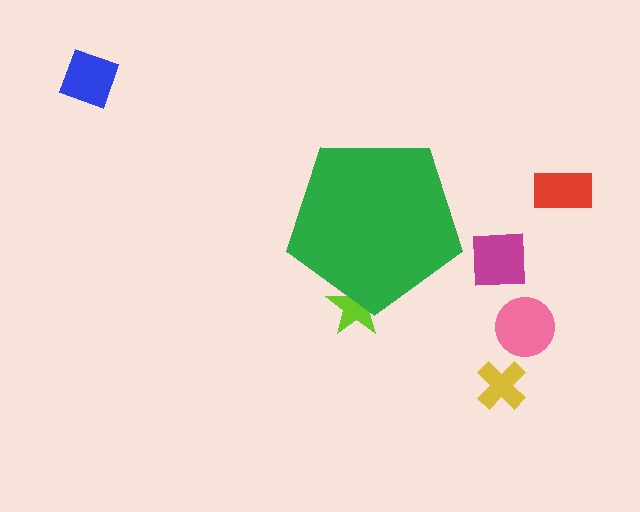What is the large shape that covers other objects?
A green pentagon.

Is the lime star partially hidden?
Yes, the lime star is partially hidden behind the green pentagon.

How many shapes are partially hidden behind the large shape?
1 shape is partially hidden.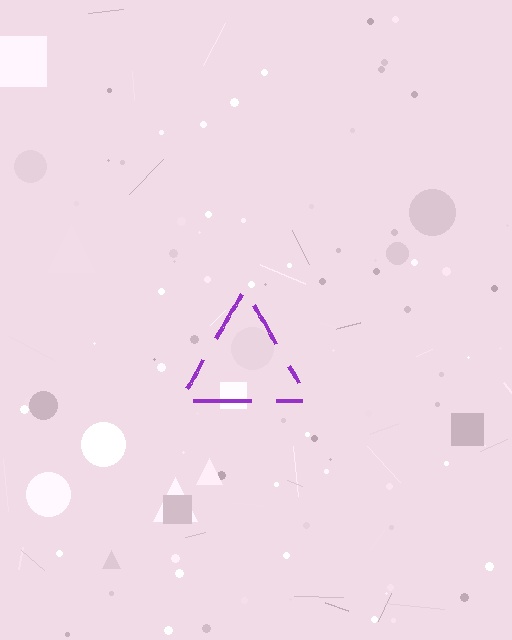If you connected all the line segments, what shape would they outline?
They would outline a triangle.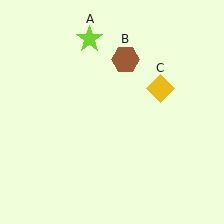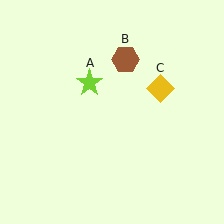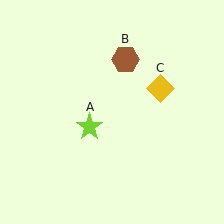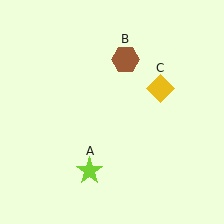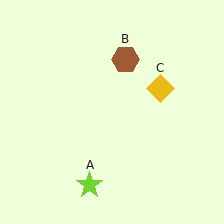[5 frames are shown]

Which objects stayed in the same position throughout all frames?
Brown hexagon (object B) and yellow diamond (object C) remained stationary.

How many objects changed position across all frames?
1 object changed position: lime star (object A).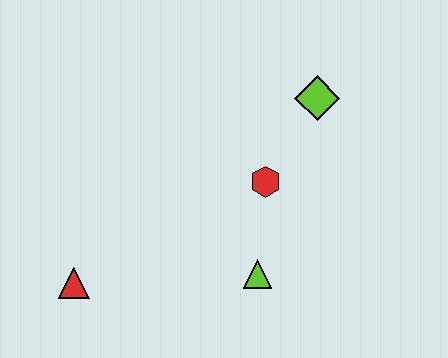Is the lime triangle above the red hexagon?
No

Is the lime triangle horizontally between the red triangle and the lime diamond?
Yes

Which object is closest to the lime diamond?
The red hexagon is closest to the lime diamond.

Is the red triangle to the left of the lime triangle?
Yes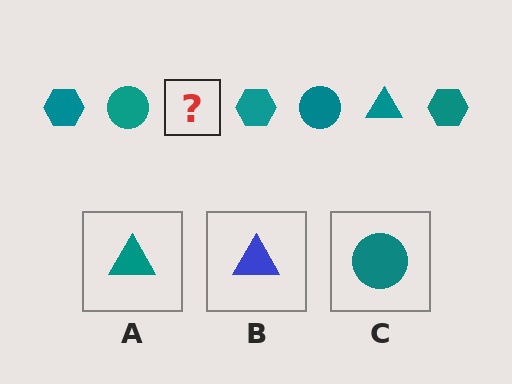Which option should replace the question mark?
Option A.